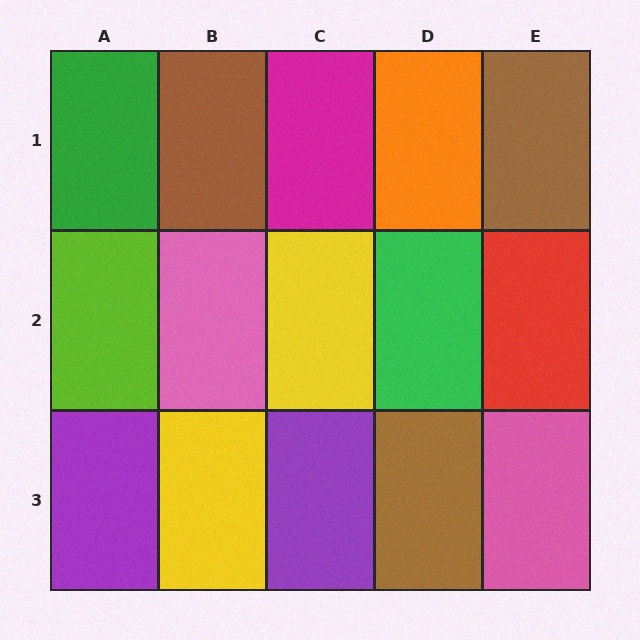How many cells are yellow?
2 cells are yellow.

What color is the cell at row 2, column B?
Pink.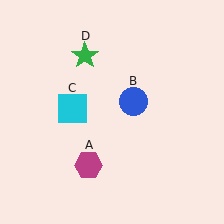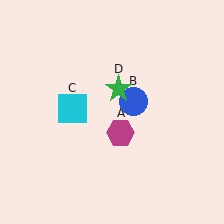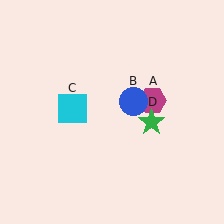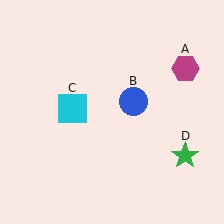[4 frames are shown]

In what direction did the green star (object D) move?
The green star (object D) moved down and to the right.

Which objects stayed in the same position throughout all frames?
Blue circle (object B) and cyan square (object C) remained stationary.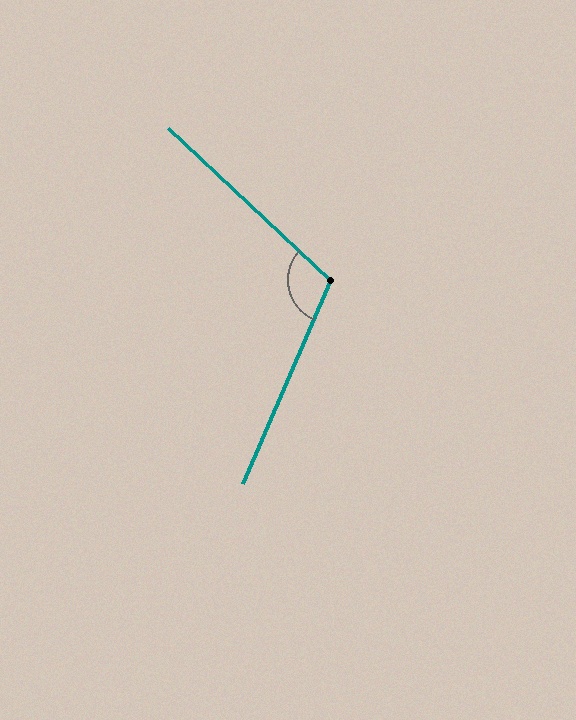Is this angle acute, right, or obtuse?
It is obtuse.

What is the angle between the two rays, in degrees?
Approximately 110 degrees.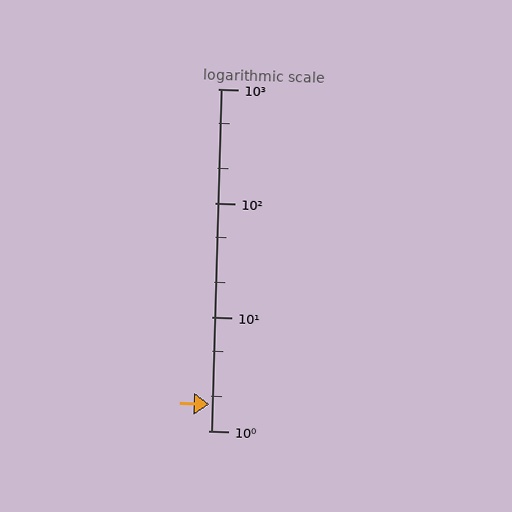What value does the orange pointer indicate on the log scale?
The pointer indicates approximately 1.7.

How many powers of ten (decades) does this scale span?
The scale spans 3 decades, from 1 to 1000.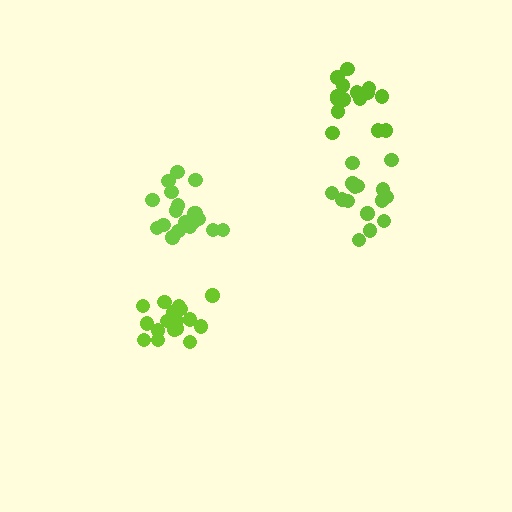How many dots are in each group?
Group 1: 15 dots, Group 2: 20 dots, Group 3: 15 dots, Group 4: 17 dots (67 total).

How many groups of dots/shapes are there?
There are 4 groups.